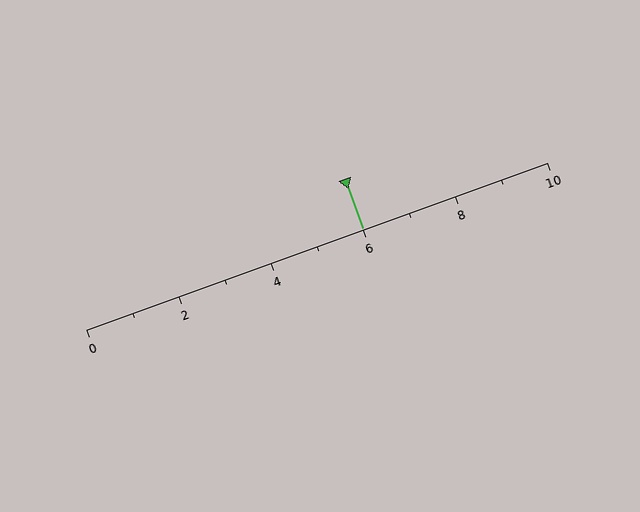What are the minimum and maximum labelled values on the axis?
The axis runs from 0 to 10.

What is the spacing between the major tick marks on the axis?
The major ticks are spaced 2 apart.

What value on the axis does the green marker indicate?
The marker indicates approximately 6.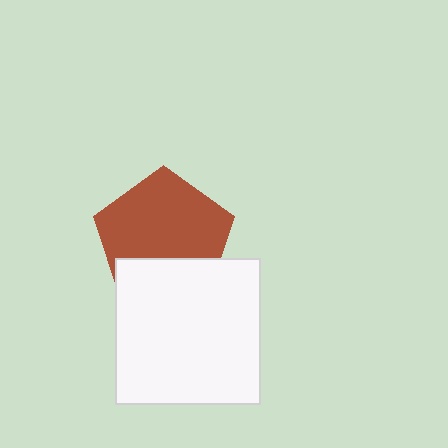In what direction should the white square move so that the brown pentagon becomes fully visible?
The white square should move down. That is the shortest direction to clear the overlap and leave the brown pentagon fully visible.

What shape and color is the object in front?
The object in front is a white square.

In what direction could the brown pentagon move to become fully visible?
The brown pentagon could move up. That would shift it out from behind the white square entirely.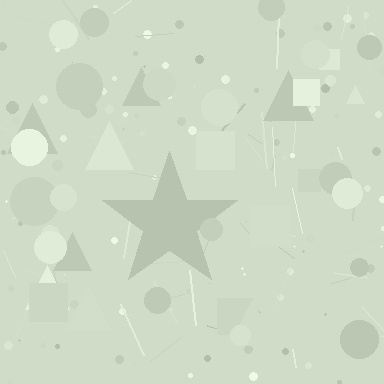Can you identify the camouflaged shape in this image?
The camouflaged shape is a star.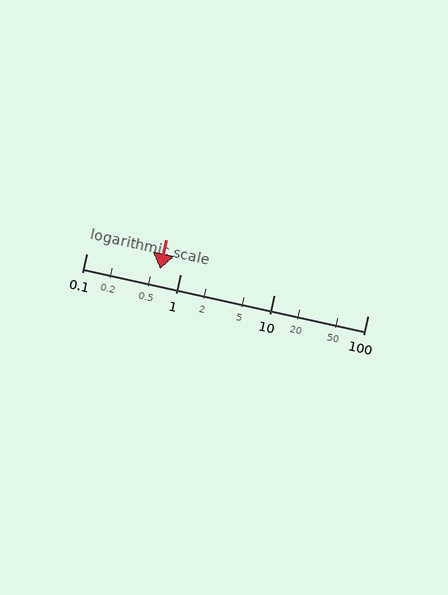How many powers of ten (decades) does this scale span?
The scale spans 3 decades, from 0.1 to 100.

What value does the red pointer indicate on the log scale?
The pointer indicates approximately 0.61.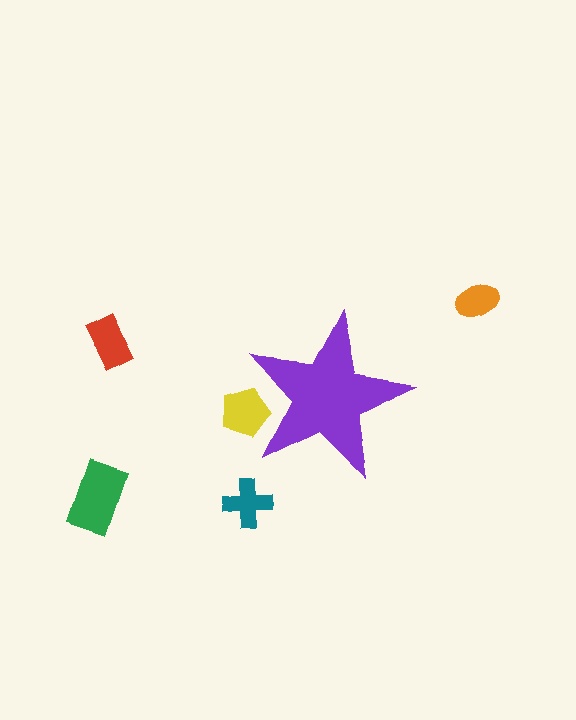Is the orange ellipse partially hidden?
No, the orange ellipse is fully visible.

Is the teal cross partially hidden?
No, the teal cross is fully visible.